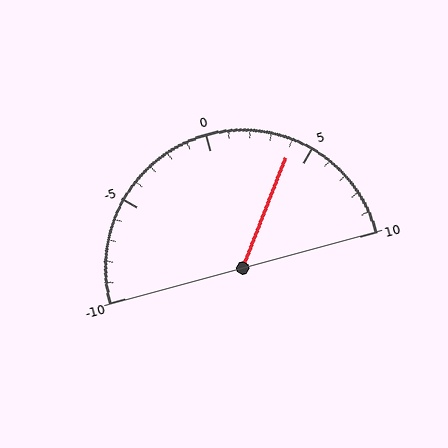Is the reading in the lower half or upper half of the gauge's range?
The reading is in the upper half of the range (-10 to 10).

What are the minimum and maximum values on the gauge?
The gauge ranges from -10 to 10.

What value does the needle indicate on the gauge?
The needle indicates approximately 4.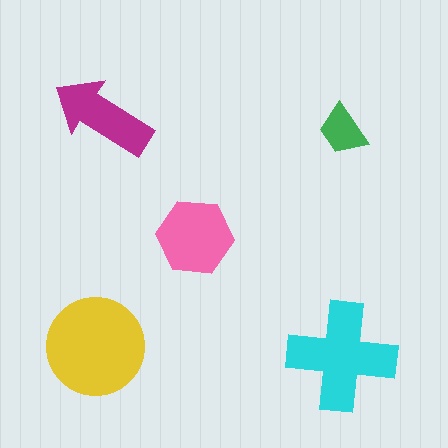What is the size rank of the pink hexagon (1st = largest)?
3rd.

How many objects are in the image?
There are 5 objects in the image.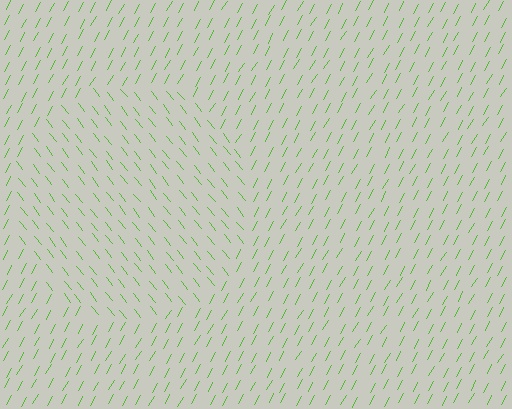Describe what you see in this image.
The image is filled with small lime line segments. A circle region in the image has lines oriented differently from the surrounding lines, creating a visible texture boundary.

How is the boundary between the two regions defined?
The boundary is defined purely by a change in line orientation (approximately 67 degrees difference). All lines are the same color and thickness.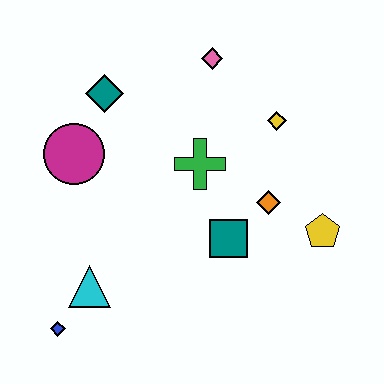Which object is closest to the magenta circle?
The teal diamond is closest to the magenta circle.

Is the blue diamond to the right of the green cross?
No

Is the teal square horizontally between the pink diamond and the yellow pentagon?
Yes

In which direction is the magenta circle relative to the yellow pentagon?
The magenta circle is to the left of the yellow pentagon.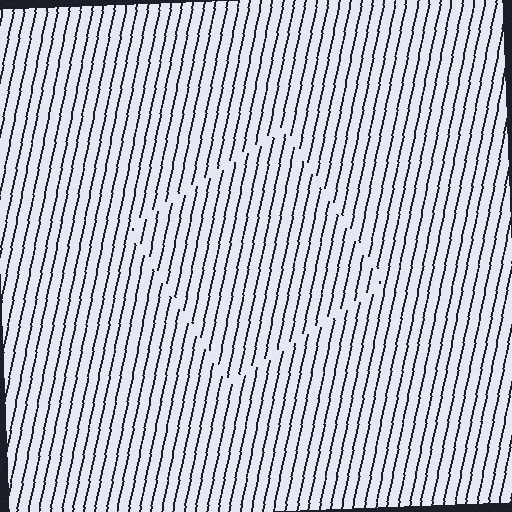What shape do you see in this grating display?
An illusory square. The interior of the shape contains the same grating, shifted by half a period — the contour is defined by the phase discontinuity where line-ends from the inner and outer gratings abut.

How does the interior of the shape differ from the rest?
The interior of the shape contains the same grating, shifted by half a period — the contour is defined by the phase discontinuity where line-ends from the inner and outer gratings abut.